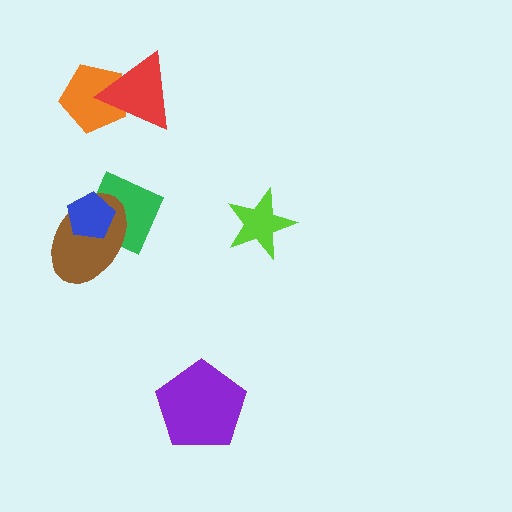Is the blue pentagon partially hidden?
No, no other shape covers it.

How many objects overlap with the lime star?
0 objects overlap with the lime star.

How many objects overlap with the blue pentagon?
2 objects overlap with the blue pentagon.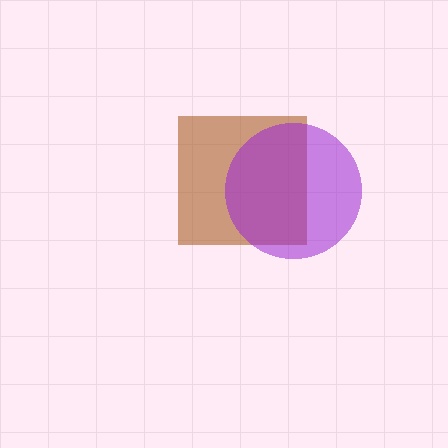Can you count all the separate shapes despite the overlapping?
Yes, there are 2 separate shapes.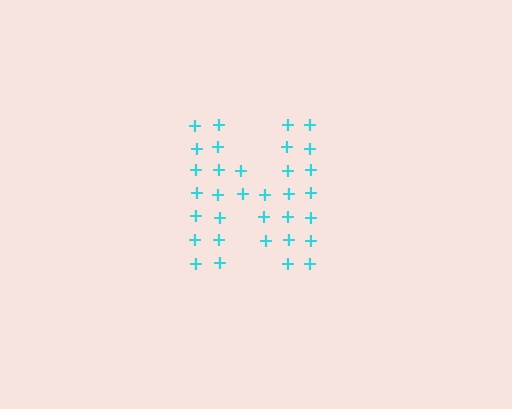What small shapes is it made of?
It is made of small plus signs.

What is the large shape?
The large shape is the letter N.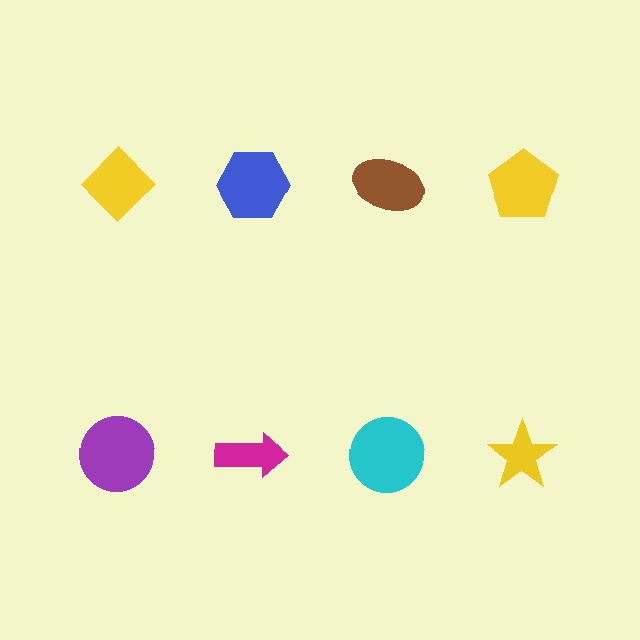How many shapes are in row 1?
4 shapes.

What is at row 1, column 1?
A yellow diamond.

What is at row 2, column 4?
A yellow star.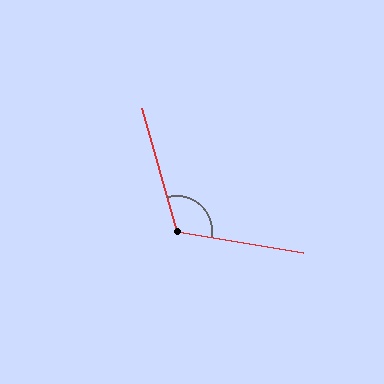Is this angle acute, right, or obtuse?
It is obtuse.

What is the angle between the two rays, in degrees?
Approximately 115 degrees.